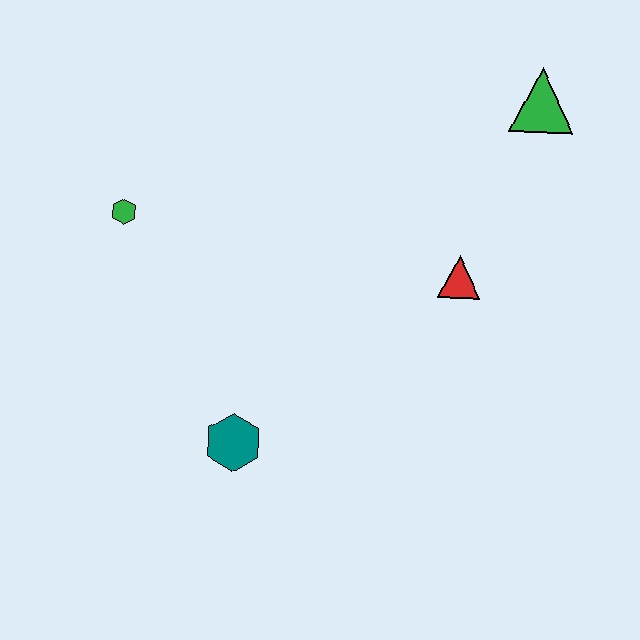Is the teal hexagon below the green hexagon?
Yes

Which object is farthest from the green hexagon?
The green triangle is farthest from the green hexagon.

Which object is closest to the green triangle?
The red triangle is closest to the green triangle.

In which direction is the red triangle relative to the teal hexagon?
The red triangle is to the right of the teal hexagon.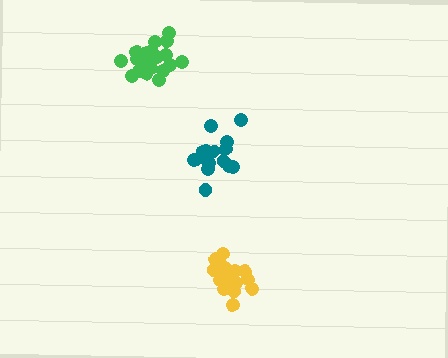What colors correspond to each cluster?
The clusters are colored: yellow, teal, green.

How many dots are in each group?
Group 1: 18 dots, Group 2: 15 dots, Group 3: 20 dots (53 total).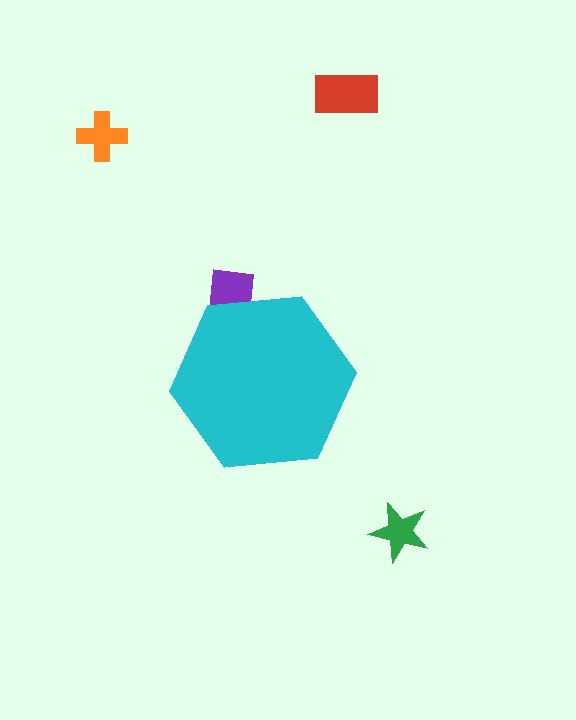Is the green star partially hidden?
No, the green star is fully visible.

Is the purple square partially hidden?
Yes, the purple square is partially hidden behind the cyan hexagon.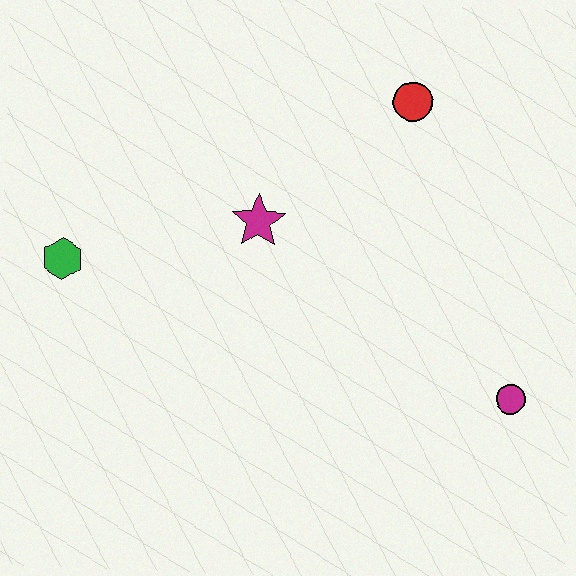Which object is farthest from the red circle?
The green hexagon is farthest from the red circle.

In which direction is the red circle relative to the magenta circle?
The red circle is above the magenta circle.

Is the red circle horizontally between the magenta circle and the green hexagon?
Yes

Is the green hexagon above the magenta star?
No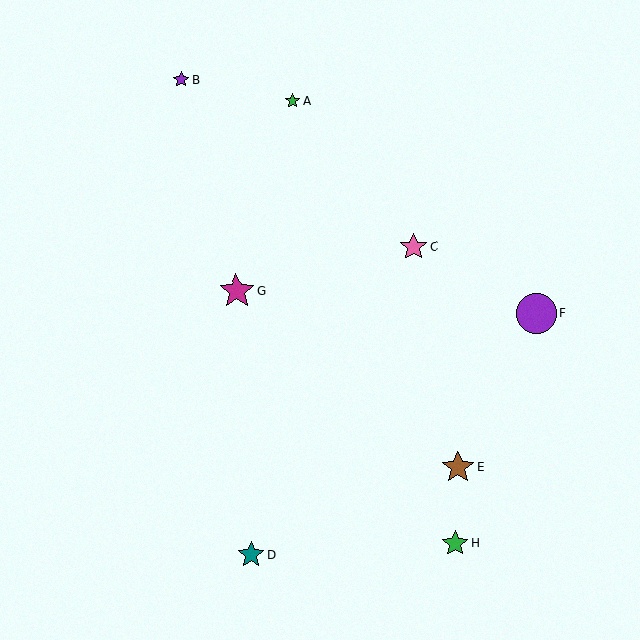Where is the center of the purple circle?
The center of the purple circle is at (536, 314).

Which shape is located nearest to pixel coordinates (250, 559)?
The teal star (labeled D) at (251, 554) is nearest to that location.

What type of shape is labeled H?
Shape H is a green star.